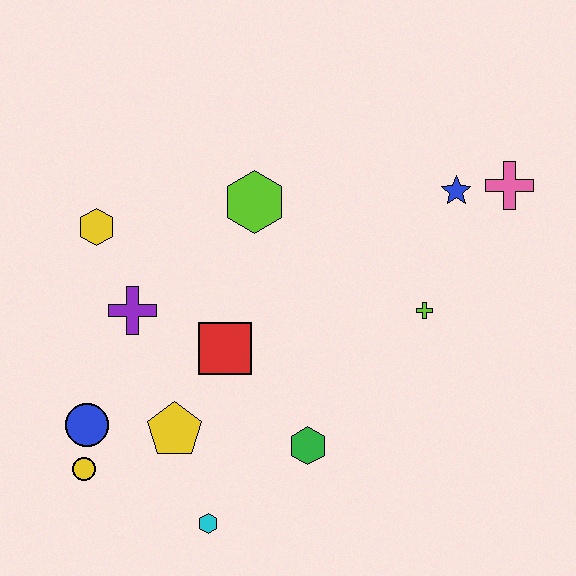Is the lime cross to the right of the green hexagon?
Yes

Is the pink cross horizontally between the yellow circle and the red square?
No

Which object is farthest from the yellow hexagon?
The pink cross is farthest from the yellow hexagon.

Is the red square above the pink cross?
No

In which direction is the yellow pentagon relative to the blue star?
The yellow pentagon is to the left of the blue star.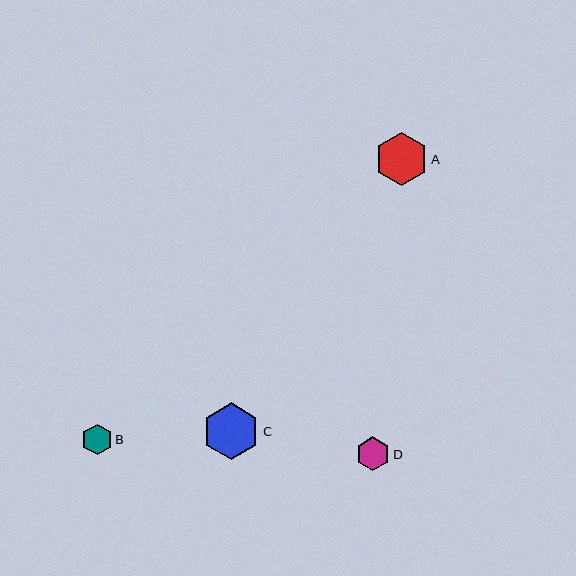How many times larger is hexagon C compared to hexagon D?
Hexagon C is approximately 1.7 times the size of hexagon D.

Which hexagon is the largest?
Hexagon C is the largest with a size of approximately 57 pixels.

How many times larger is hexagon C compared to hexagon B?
Hexagon C is approximately 1.9 times the size of hexagon B.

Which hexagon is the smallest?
Hexagon B is the smallest with a size of approximately 31 pixels.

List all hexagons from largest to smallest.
From largest to smallest: C, A, D, B.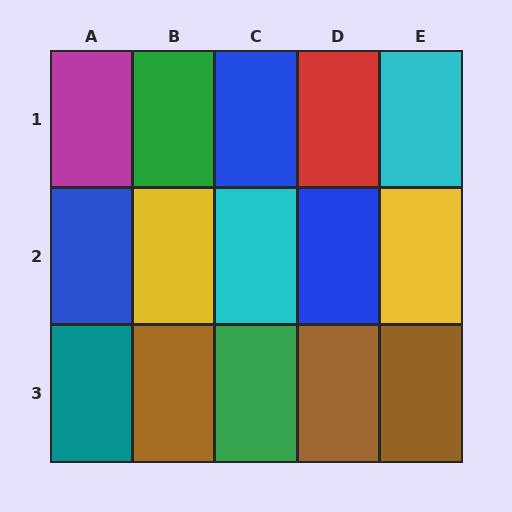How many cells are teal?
1 cell is teal.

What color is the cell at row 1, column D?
Red.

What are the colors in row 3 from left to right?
Teal, brown, green, brown, brown.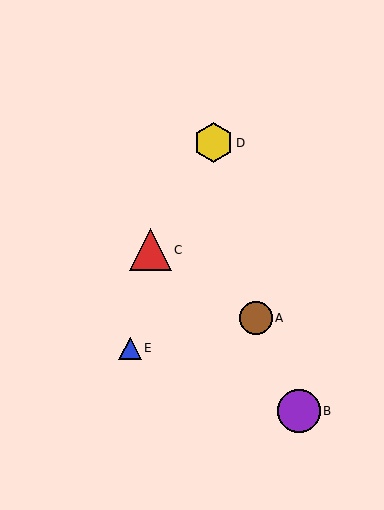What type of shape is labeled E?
Shape E is a blue triangle.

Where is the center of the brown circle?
The center of the brown circle is at (256, 318).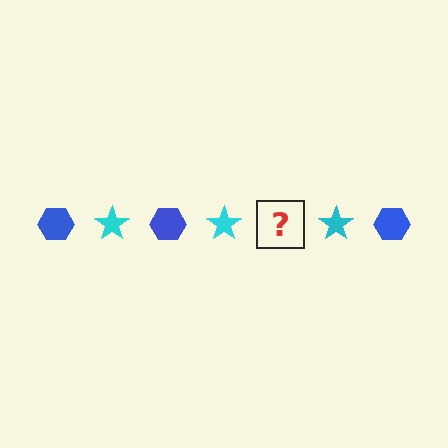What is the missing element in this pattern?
The missing element is a blue hexagon.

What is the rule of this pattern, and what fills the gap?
The rule is that the pattern alternates between blue hexagon and cyan star. The gap should be filled with a blue hexagon.